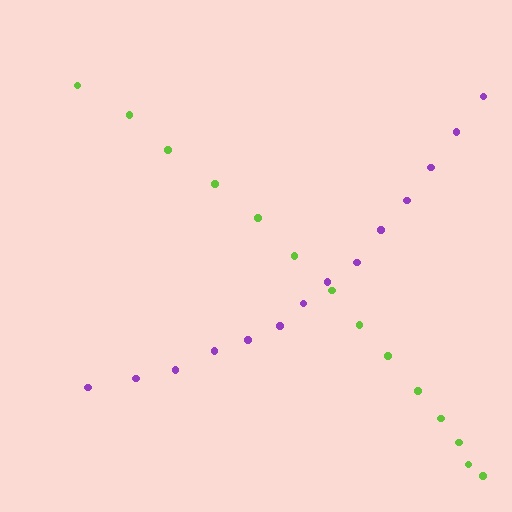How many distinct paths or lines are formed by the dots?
There are 2 distinct paths.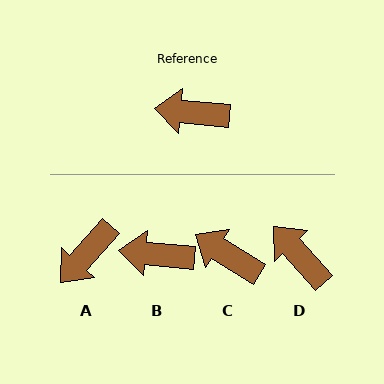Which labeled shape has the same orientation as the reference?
B.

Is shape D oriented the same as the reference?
No, it is off by about 43 degrees.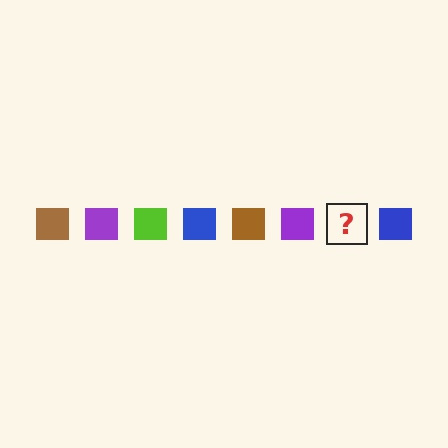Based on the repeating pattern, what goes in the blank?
The blank should be a lime square.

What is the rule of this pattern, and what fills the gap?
The rule is that the pattern cycles through brown, purple, lime, blue squares. The gap should be filled with a lime square.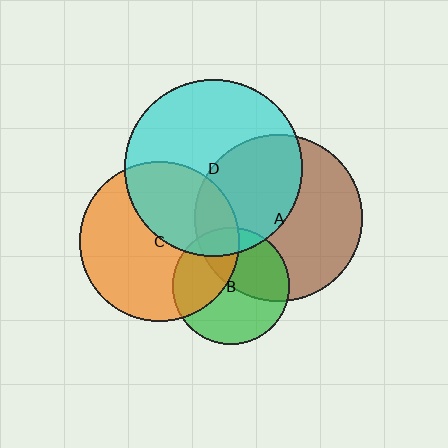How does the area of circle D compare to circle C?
Approximately 1.2 times.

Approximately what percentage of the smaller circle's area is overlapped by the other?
Approximately 15%.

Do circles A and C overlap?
Yes.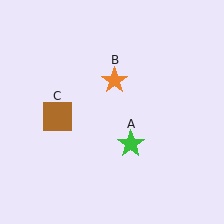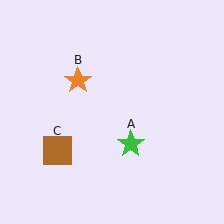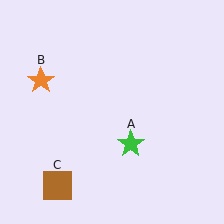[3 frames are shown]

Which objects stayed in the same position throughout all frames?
Green star (object A) remained stationary.